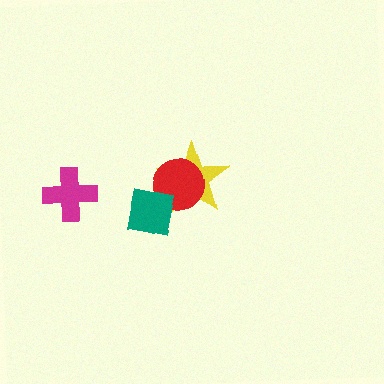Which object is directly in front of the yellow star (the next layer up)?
The red circle is directly in front of the yellow star.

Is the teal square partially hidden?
No, no other shape covers it.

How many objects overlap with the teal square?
2 objects overlap with the teal square.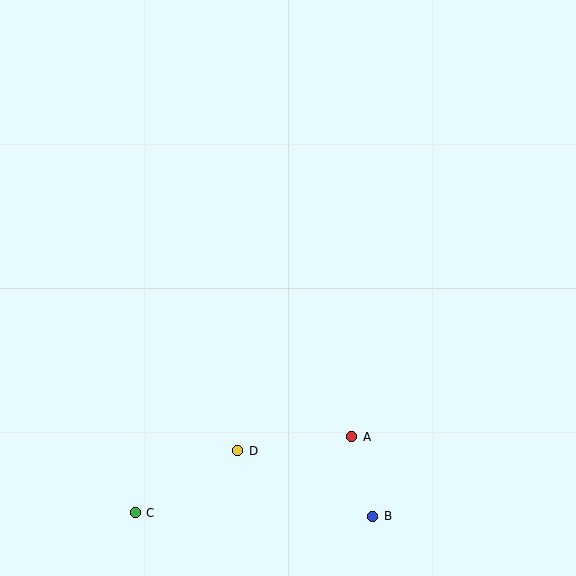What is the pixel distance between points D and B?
The distance between D and B is 150 pixels.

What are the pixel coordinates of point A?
Point A is at (352, 437).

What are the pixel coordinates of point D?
Point D is at (238, 451).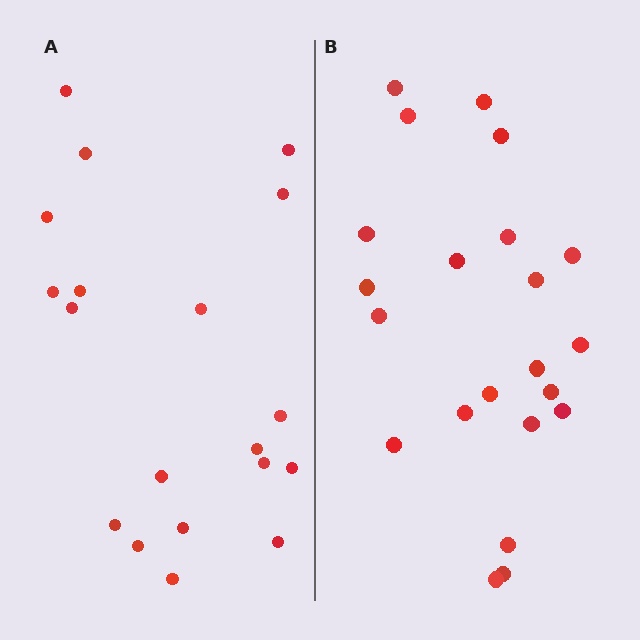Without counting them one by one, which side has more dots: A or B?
Region B (the right region) has more dots.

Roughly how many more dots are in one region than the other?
Region B has just a few more — roughly 2 or 3 more dots than region A.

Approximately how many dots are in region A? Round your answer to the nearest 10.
About 20 dots. (The exact count is 19, which rounds to 20.)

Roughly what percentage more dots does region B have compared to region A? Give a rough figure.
About 15% more.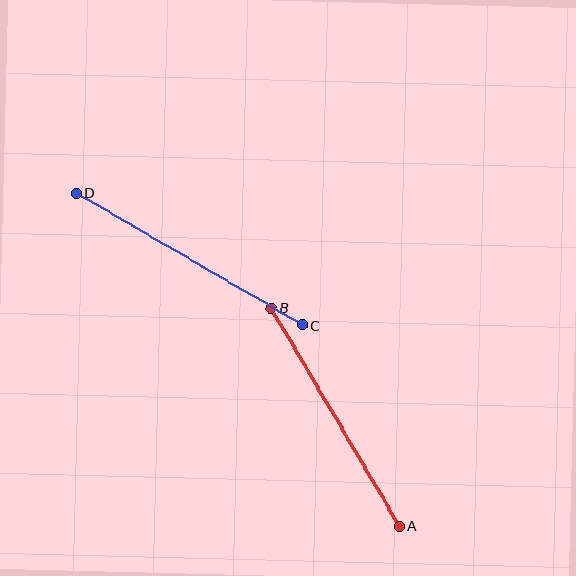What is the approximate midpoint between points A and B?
The midpoint is at approximately (335, 417) pixels.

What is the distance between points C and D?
The distance is approximately 262 pixels.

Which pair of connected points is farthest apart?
Points C and D are farthest apart.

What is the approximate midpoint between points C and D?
The midpoint is at approximately (190, 259) pixels.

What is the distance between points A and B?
The distance is approximately 253 pixels.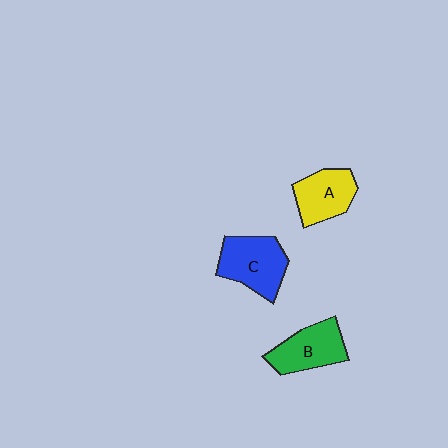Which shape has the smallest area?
Shape A (yellow).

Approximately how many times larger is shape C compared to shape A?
Approximately 1.2 times.